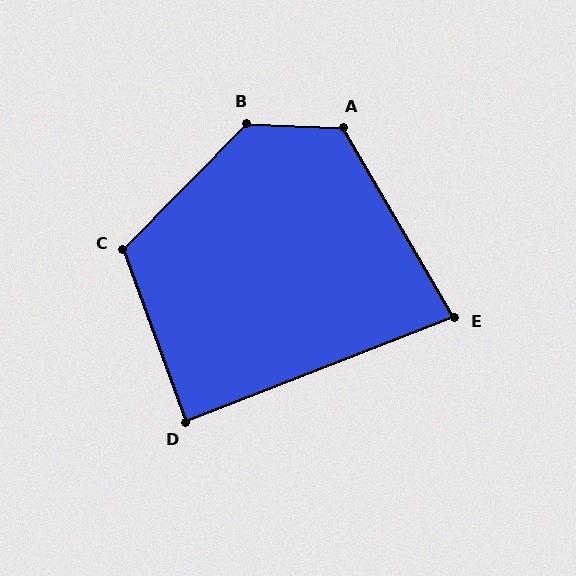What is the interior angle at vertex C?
Approximately 116 degrees (obtuse).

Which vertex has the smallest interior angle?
E, at approximately 81 degrees.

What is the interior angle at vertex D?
Approximately 89 degrees (approximately right).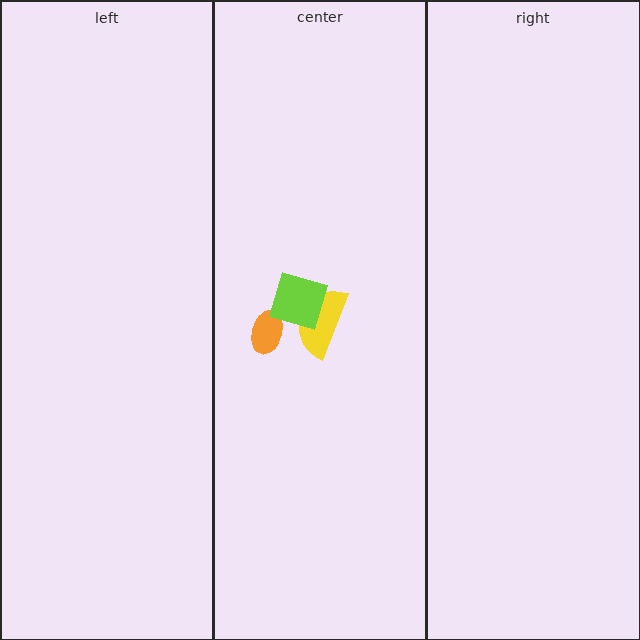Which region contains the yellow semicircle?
The center region.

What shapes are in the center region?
The yellow semicircle, the orange ellipse, the lime diamond.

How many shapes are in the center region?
3.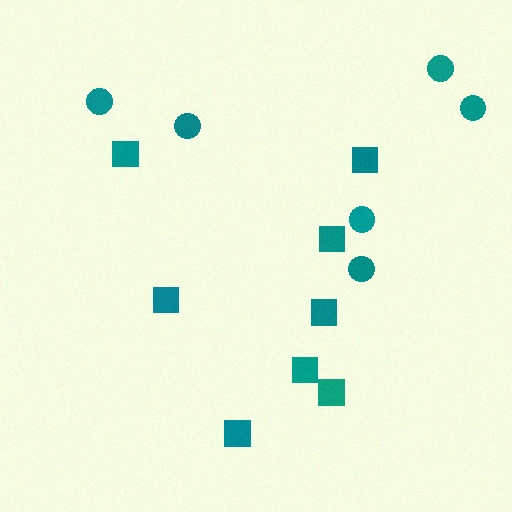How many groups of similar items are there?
There are 2 groups: one group of circles (6) and one group of squares (8).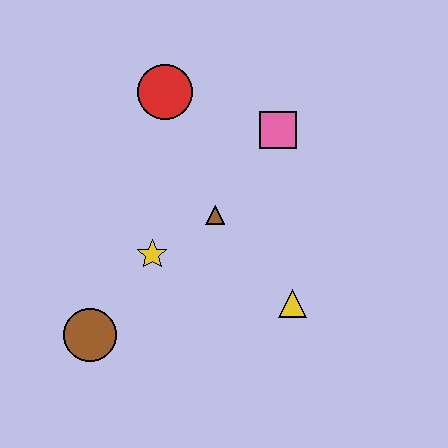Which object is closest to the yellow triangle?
The brown triangle is closest to the yellow triangle.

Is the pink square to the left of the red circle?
No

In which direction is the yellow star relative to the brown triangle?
The yellow star is to the left of the brown triangle.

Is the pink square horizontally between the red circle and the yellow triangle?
Yes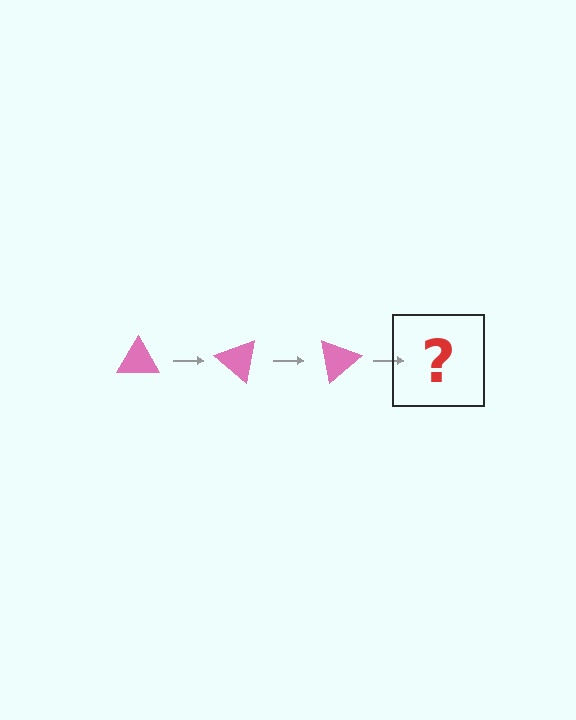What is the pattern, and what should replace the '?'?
The pattern is that the triangle rotates 40 degrees each step. The '?' should be a pink triangle rotated 120 degrees.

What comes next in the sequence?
The next element should be a pink triangle rotated 120 degrees.